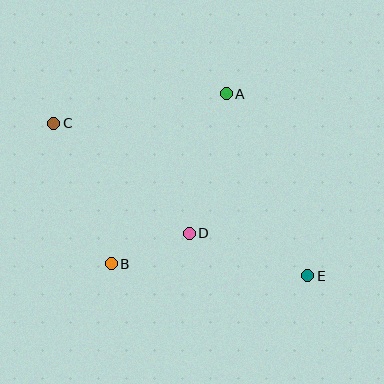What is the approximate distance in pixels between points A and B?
The distance between A and B is approximately 205 pixels.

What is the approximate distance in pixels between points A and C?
The distance between A and C is approximately 175 pixels.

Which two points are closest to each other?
Points B and D are closest to each other.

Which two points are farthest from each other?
Points C and E are farthest from each other.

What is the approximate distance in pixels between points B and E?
The distance between B and E is approximately 197 pixels.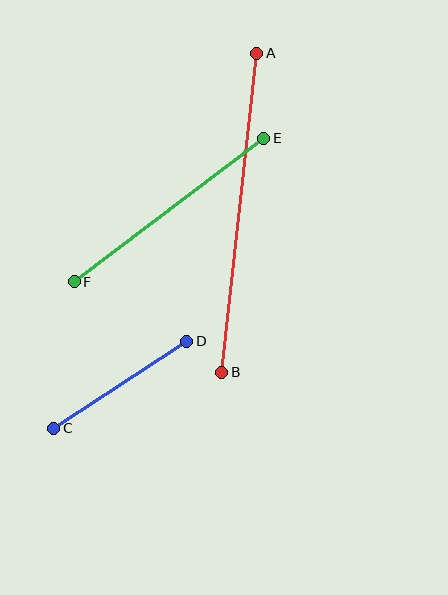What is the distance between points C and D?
The distance is approximately 159 pixels.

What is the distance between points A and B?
The distance is approximately 321 pixels.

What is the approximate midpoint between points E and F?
The midpoint is at approximately (169, 210) pixels.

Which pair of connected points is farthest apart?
Points A and B are farthest apart.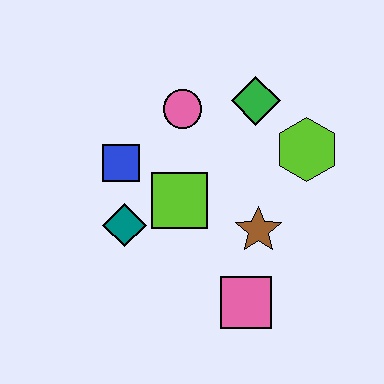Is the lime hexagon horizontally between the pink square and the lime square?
No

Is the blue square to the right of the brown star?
No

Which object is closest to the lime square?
The teal diamond is closest to the lime square.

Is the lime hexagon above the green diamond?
No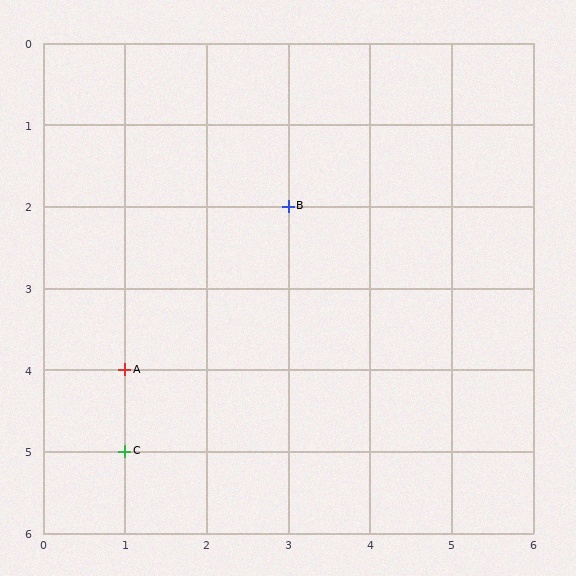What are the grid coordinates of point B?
Point B is at grid coordinates (3, 2).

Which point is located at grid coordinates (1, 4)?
Point A is at (1, 4).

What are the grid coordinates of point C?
Point C is at grid coordinates (1, 5).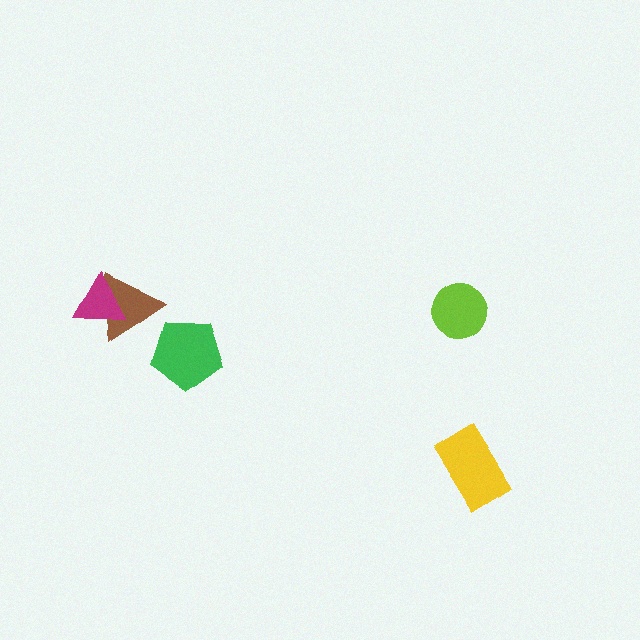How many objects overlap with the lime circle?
0 objects overlap with the lime circle.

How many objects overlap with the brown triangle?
1 object overlaps with the brown triangle.